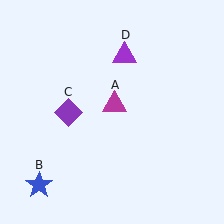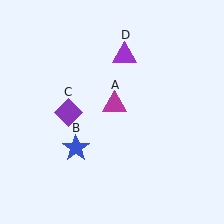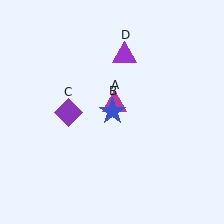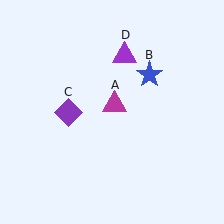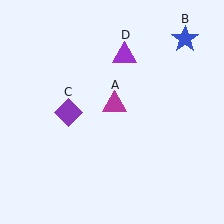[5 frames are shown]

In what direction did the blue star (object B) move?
The blue star (object B) moved up and to the right.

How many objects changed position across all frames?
1 object changed position: blue star (object B).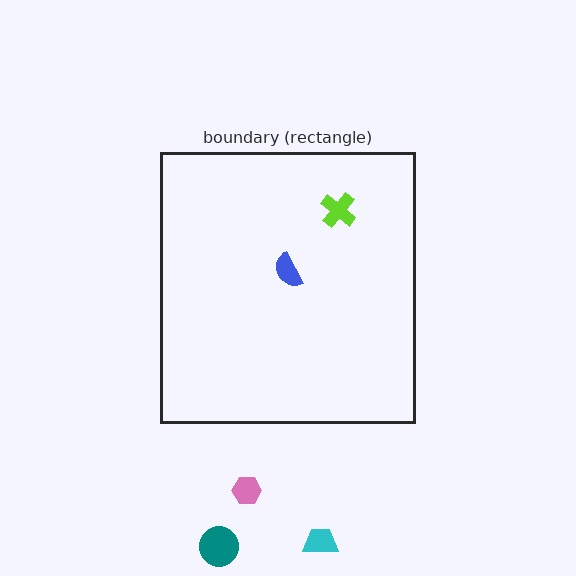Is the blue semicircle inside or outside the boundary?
Inside.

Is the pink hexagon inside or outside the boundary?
Outside.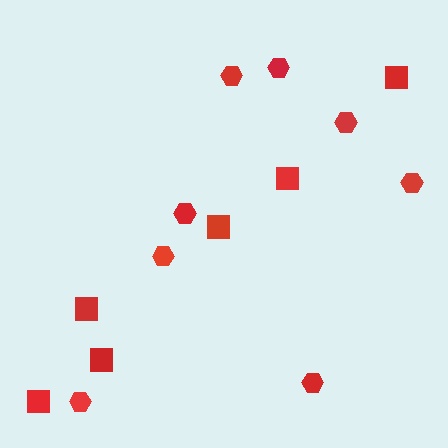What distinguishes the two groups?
There are 2 groups: one group of hexagons (8) and one group of squares (6).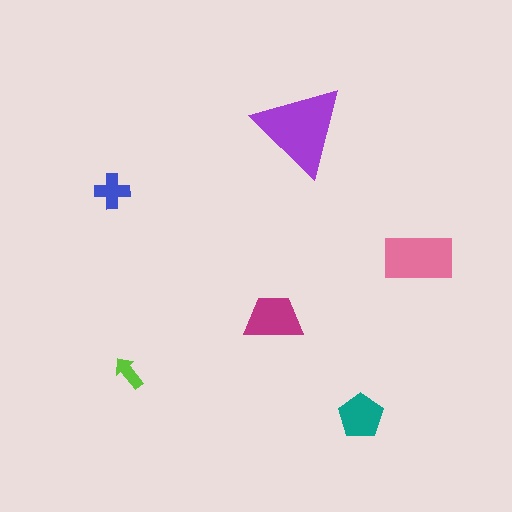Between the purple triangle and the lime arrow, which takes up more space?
The purple triangle.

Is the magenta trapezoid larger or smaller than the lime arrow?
Larger.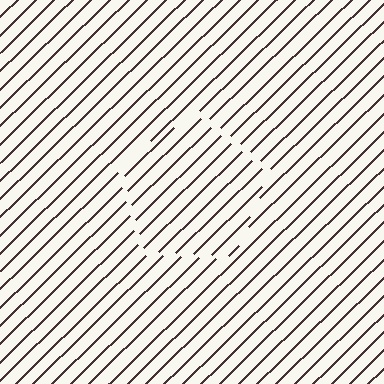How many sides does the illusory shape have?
5 sides — the line-ends trace a pentagon.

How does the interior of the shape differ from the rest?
The interior of the shape contains the same grating, shifted by half a period — the contour is defined by the phase discontinuity where line-ends from the inner and outer gratings abut.